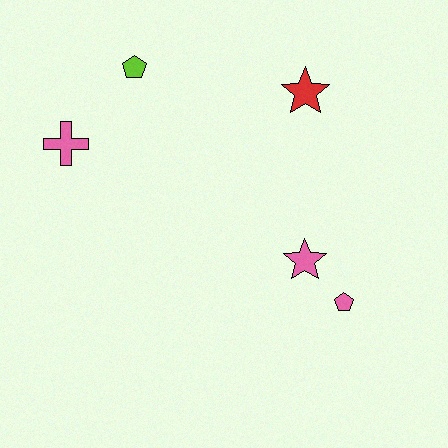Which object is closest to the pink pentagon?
The pink star is closest to the pink pentagon.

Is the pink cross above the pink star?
Yes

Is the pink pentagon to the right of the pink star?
Yes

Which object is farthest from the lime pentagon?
The pink pentagon is farthest from the lime pentagon.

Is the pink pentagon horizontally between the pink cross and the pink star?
No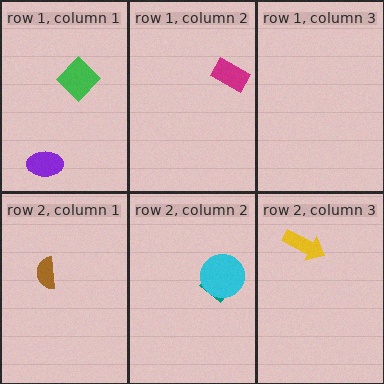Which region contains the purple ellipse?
The row 1, column 1 region.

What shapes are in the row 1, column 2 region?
The magenta rectangle.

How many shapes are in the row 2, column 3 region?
1.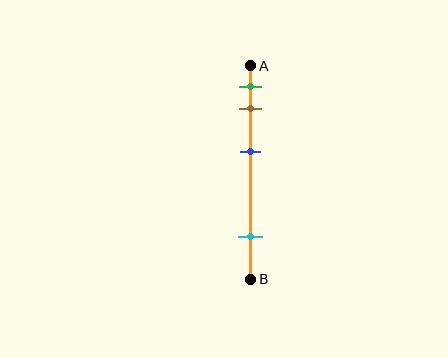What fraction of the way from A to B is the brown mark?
The brown mark is approximately 20% (0.2) of the way from A to B.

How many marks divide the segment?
There are 4 marks dividing the segment.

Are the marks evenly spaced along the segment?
No, the marks are not evenly spaced.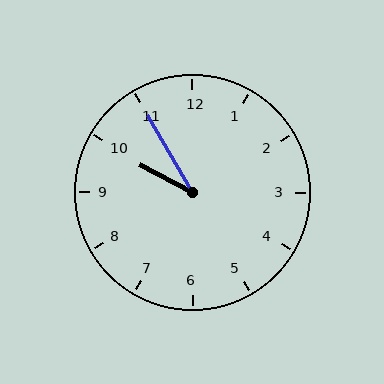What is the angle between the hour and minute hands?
Approximately 32 degrees.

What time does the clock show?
9:55.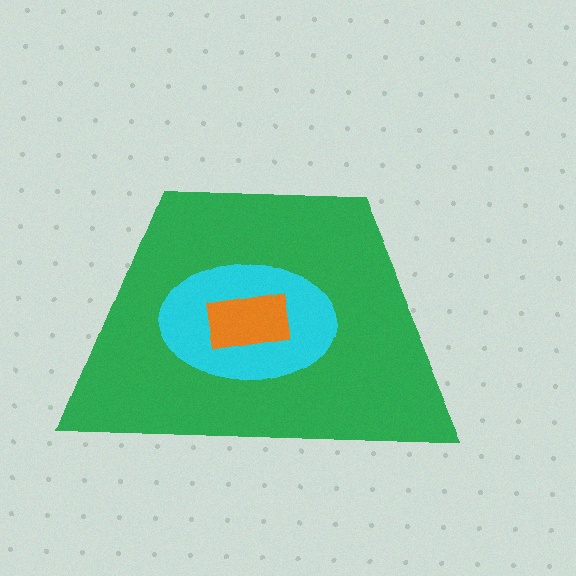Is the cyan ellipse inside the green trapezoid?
Yes.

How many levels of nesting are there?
3.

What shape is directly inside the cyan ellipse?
The orange rectangle.